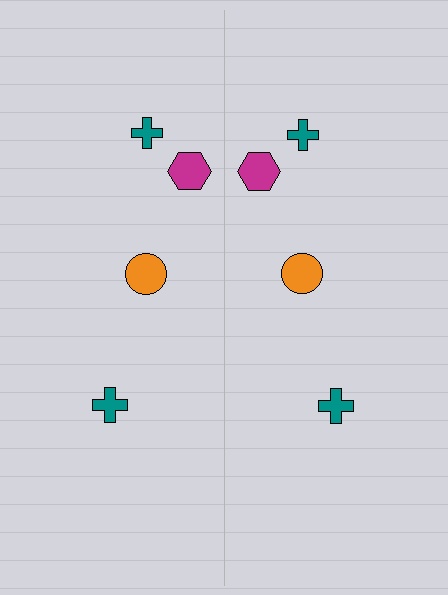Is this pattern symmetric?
Yes, this pattern has bilateral (reflection) symmetry.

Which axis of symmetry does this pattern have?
The pattern has a vertical axis of symmetry running through the center of the image.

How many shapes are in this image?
There are 8 shapes in this image.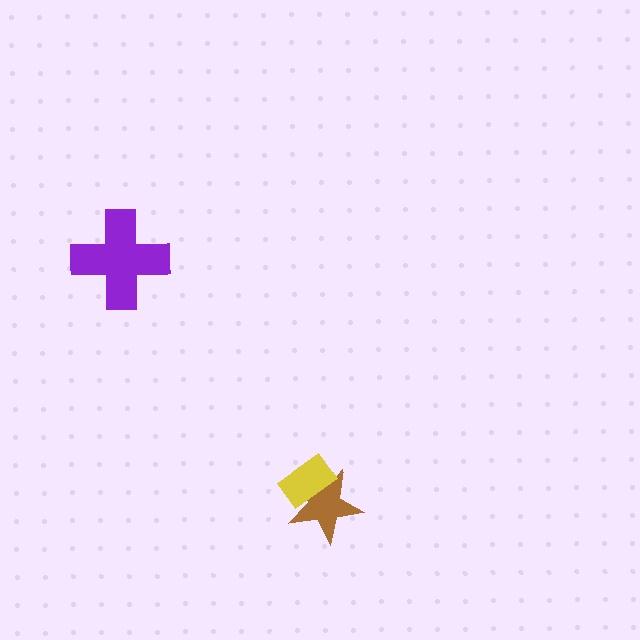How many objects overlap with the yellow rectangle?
1 object overlaps with the yellow rectangle.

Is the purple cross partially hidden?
No, no other shape covers it.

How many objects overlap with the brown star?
1 object overlaps with the brown star.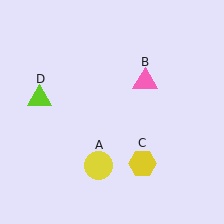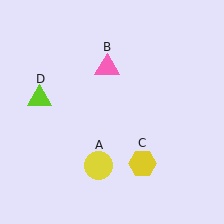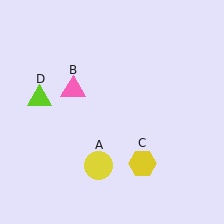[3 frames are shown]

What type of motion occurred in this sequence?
The pink triangle (object B) rotated counterclockwise around the center of the scene.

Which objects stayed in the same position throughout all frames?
Yellow circle (object A) and yellow hexagon (object C) and lime triangle (object D) remained stationary.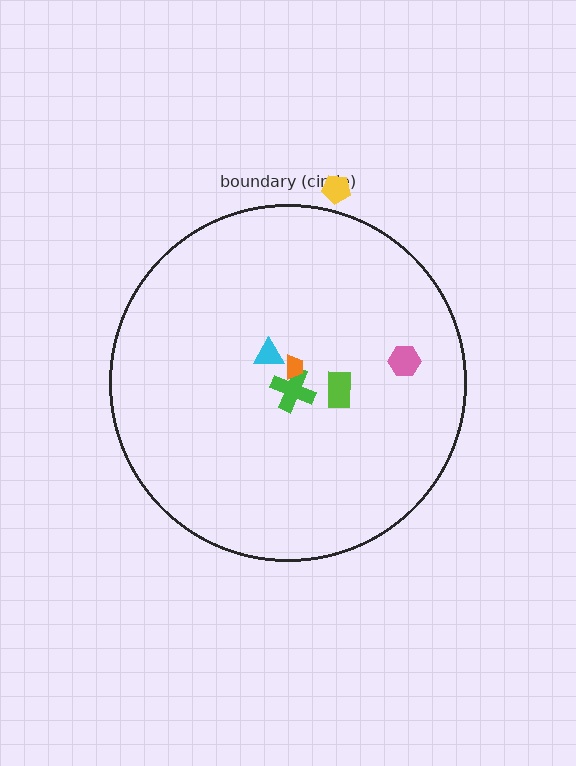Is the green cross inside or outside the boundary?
Inside.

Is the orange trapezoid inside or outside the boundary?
Inside.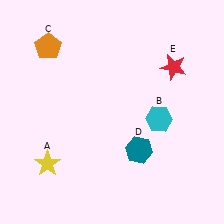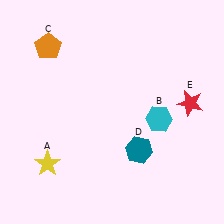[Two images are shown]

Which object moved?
The red star (E) moved down.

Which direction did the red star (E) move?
The red star (E) moved down.